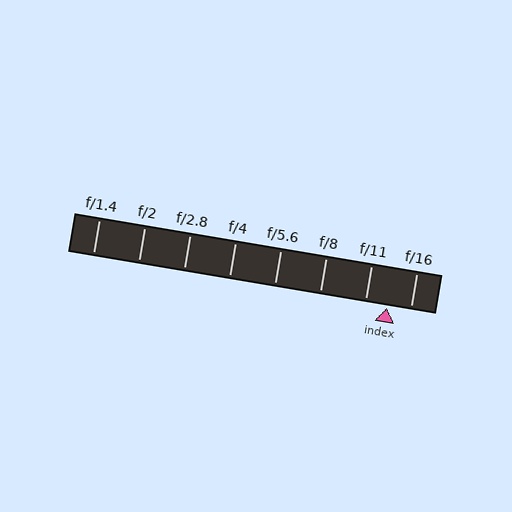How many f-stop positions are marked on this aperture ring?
There are 8 f-stop positions marked.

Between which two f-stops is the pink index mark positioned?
The index mark is between f/11 and f/16.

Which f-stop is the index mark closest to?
The index mark is closest to f/11.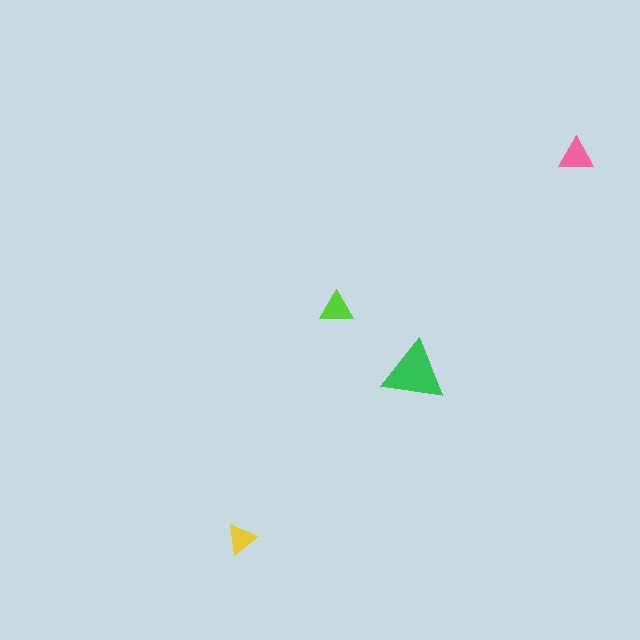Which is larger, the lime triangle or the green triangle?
The green one.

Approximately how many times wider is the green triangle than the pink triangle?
About 2 times wider.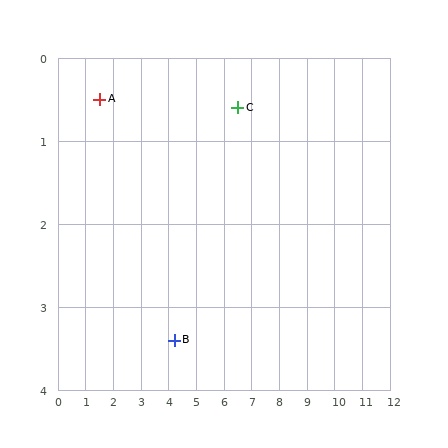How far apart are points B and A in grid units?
Points B and A are about 4.0 grid units apart.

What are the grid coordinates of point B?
Point B is at approximately (4.2, 3.4).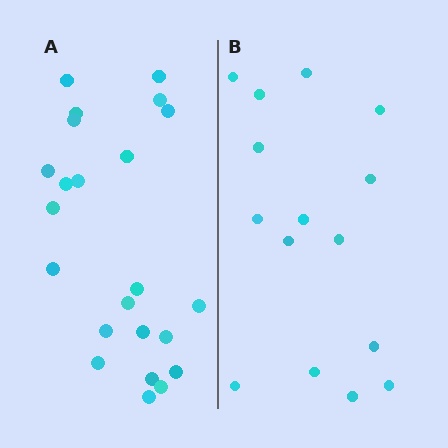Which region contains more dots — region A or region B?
Region A (the left region) has more dots.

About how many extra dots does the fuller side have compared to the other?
Region A has roughly 8 or so more dots than region B.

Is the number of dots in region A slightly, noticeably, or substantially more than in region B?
Region A has substantially more. The ratio is roughly 1.5 to 1.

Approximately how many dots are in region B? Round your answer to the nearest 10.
About 20 dots. (The exact count is 15, which rounds to 20.)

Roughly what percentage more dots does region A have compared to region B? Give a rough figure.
About 55% more.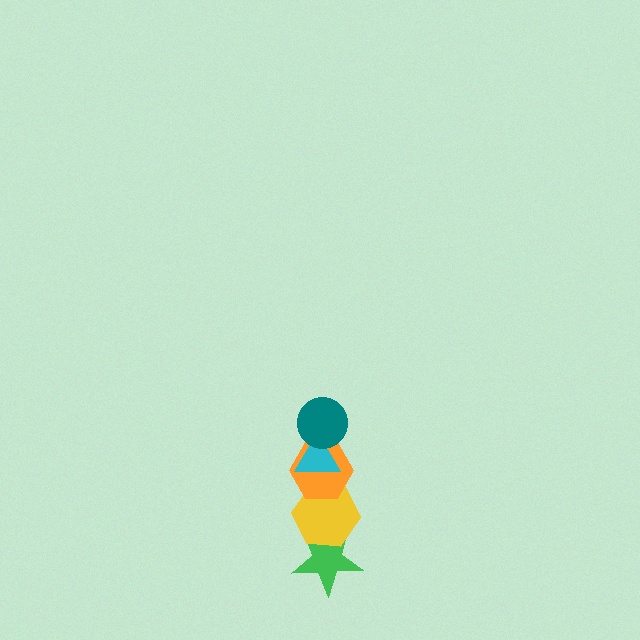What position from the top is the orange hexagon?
The orange hexagon is 3rd from the top.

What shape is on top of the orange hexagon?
The cyan triangle is on top of the orange hexagon.